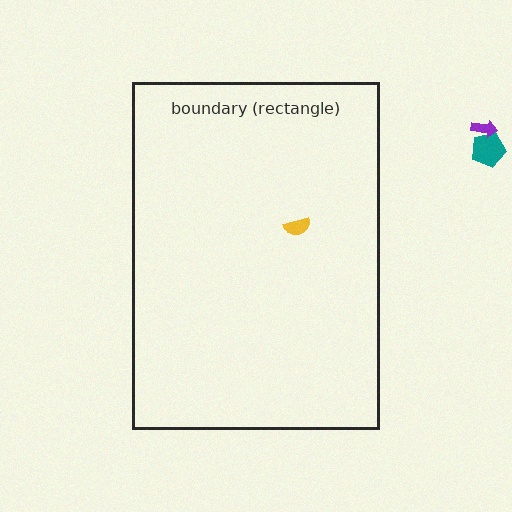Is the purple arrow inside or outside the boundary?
Outside.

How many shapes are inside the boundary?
1 inside, 2 outside.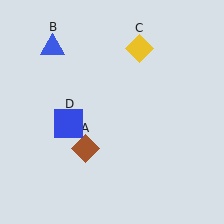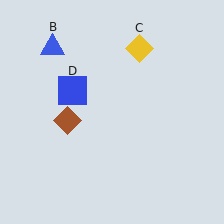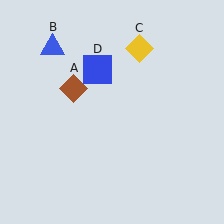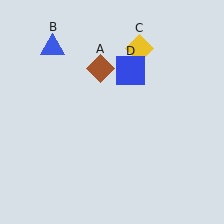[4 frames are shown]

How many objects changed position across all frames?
2 objects changed position: brown diamond (object A), blue square (object D).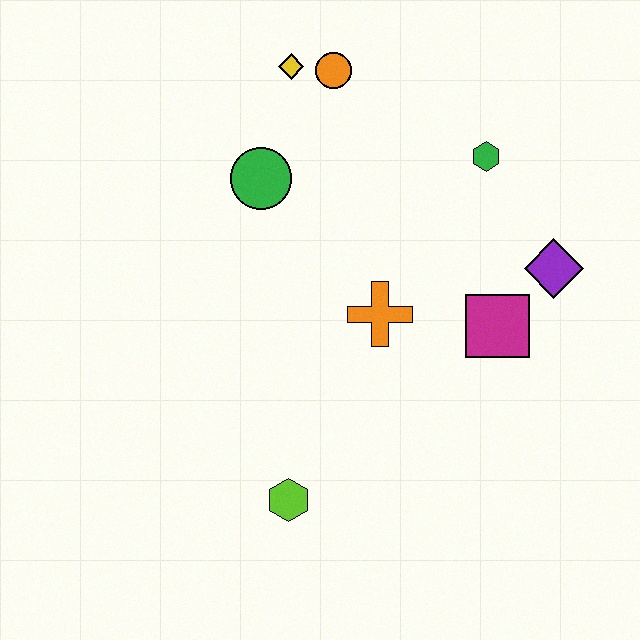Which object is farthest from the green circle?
The lime hexagon is farthest from the green circle.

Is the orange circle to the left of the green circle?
No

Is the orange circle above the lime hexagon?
Yes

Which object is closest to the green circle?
The yellow diamond is closest to the green circle.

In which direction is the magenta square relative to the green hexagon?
The magenta square is below the green hexagon.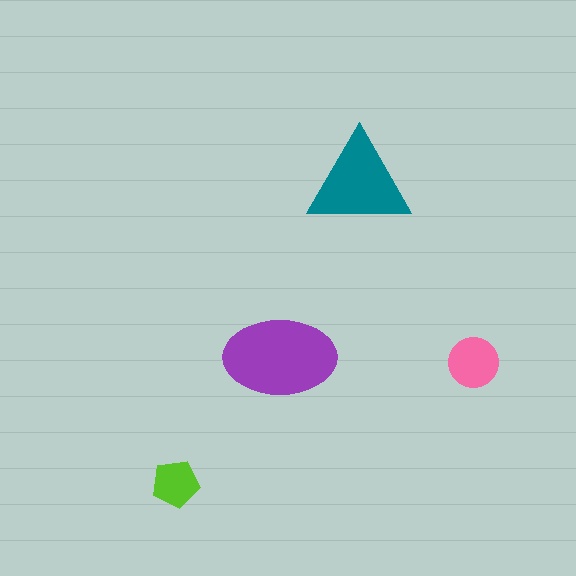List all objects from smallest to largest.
The lime pentagon, the pink circle, the teal triangle, the purple ellipse.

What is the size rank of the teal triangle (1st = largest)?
2nd.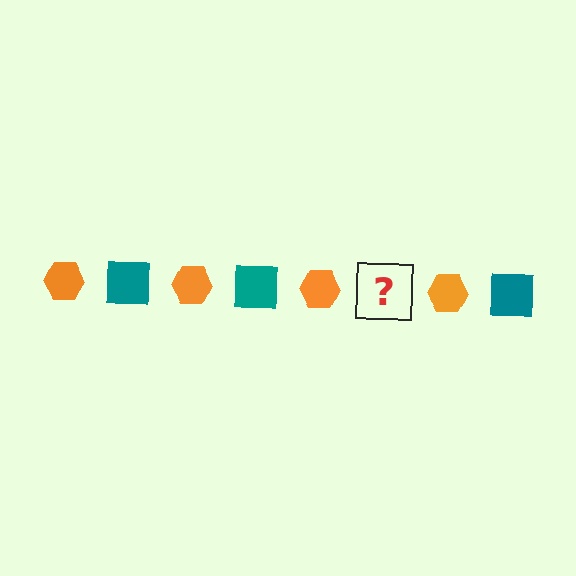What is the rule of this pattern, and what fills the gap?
The rule is that the pattern alternates between orange hexagon and teal square. The gap should be filled with a teal square.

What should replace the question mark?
The question mark should be replaced with a teal square.